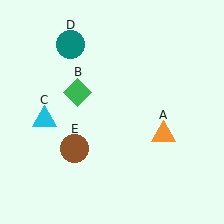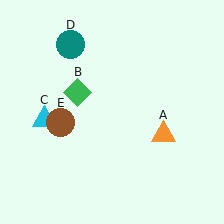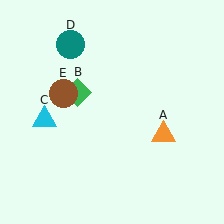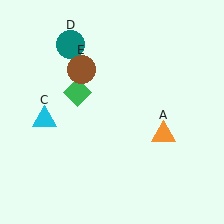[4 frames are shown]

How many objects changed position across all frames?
1 object changed position: brown circle (object E).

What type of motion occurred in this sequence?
The brown circle (object E) rotated clockwise around the center of the scene.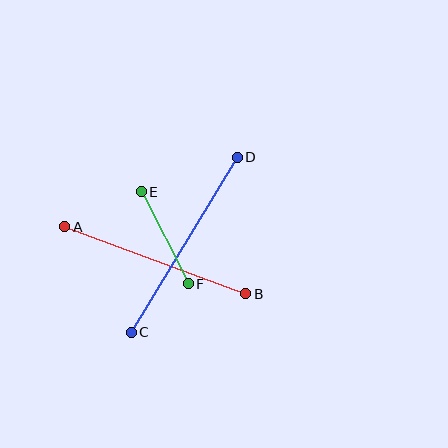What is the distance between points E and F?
The distance is approximately 103 pixels.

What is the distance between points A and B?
The distance is approximately 193 pixels.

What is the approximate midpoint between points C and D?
The midpoint is at approximately (184, 245) pixels.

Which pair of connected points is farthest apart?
Points C and D are farthest apart.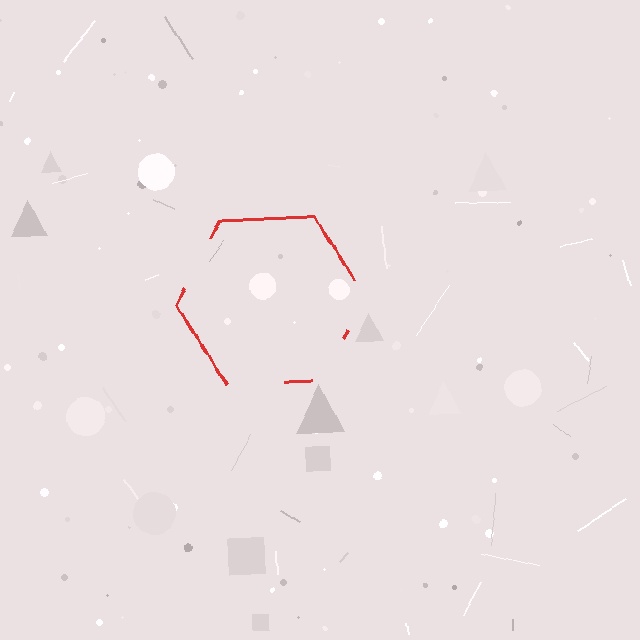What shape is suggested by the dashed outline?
The dashed outline suggests a hexagon.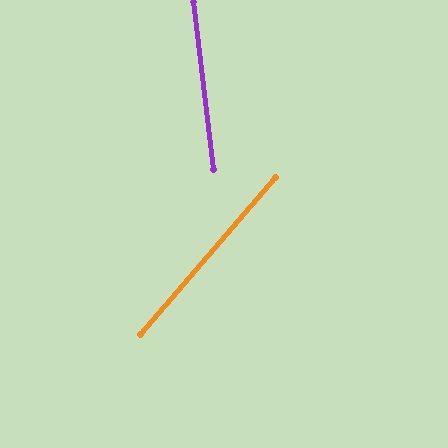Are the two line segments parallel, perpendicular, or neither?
Neither parallel nor perpendicular — they differ by about 47°.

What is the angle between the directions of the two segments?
Approximately 47 degrees.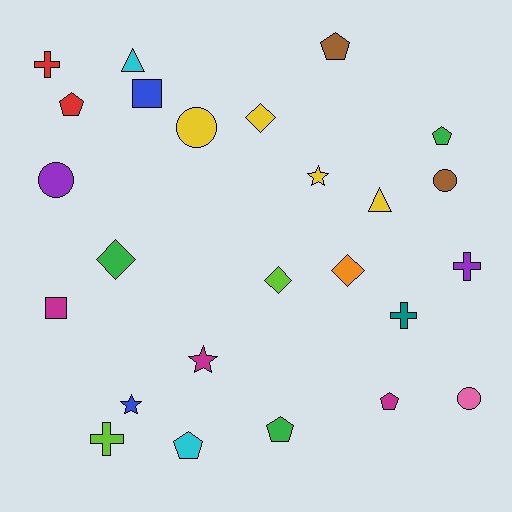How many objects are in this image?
There are 25 objects.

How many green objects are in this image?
There are 3 green objects.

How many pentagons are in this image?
There are 6 pentagons.